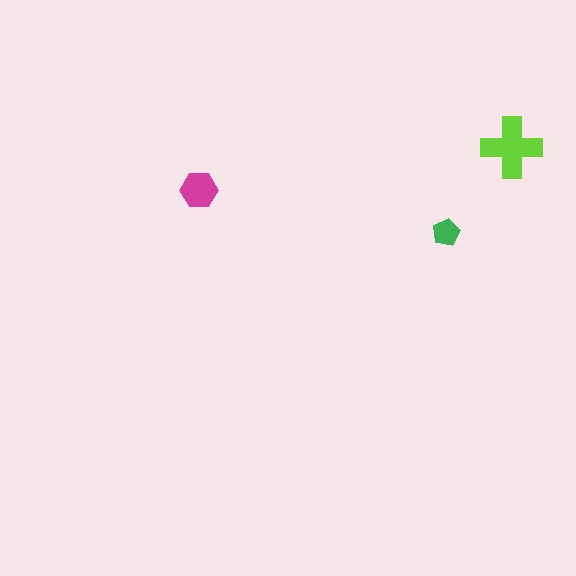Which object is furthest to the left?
The magenta hexagon is leftmost.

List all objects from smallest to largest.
The green pentagon, the magenta hexagon, the lime cross.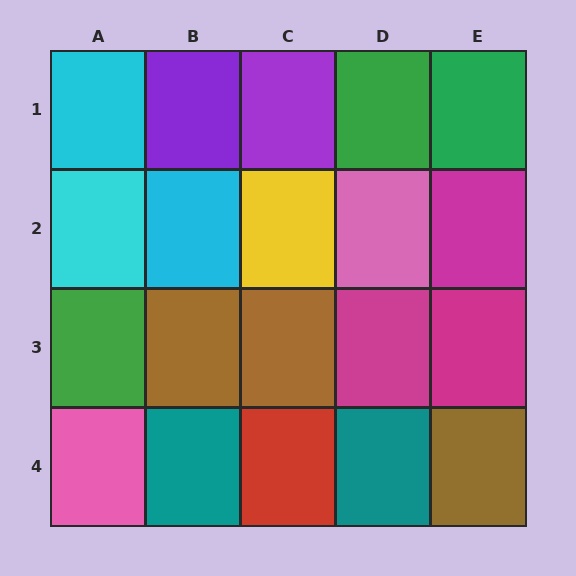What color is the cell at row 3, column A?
Green.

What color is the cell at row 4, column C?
Red.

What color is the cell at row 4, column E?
Brown.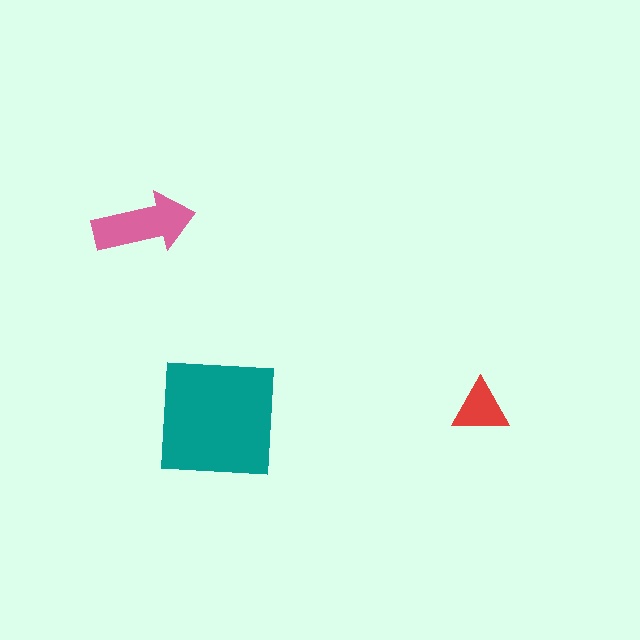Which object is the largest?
The teal square.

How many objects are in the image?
There are 3 objects in the image.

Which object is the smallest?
The red triangle.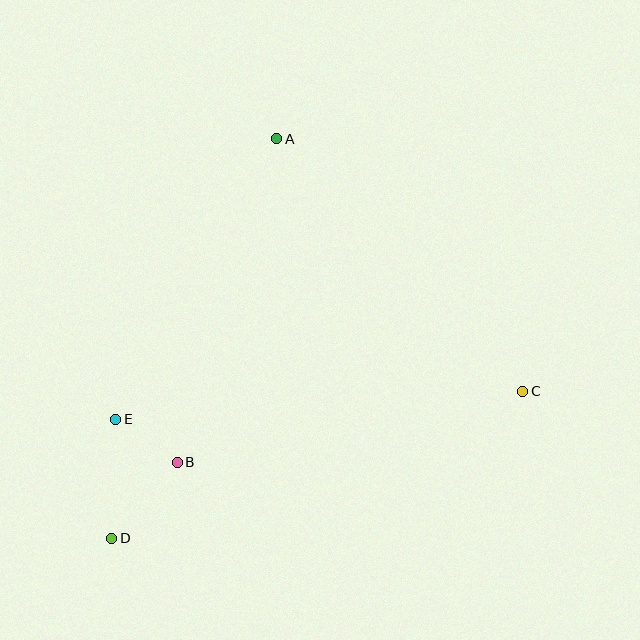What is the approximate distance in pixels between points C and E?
The distance between C and E is approximately 408 pixels.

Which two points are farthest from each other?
Points C and D are farthest from each other.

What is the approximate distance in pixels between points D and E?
The distance between D and E is approximately 119 pixels.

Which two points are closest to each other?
Points B and E are closest to each other.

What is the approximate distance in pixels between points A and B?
The distance between A and B is approximately 339 pixels.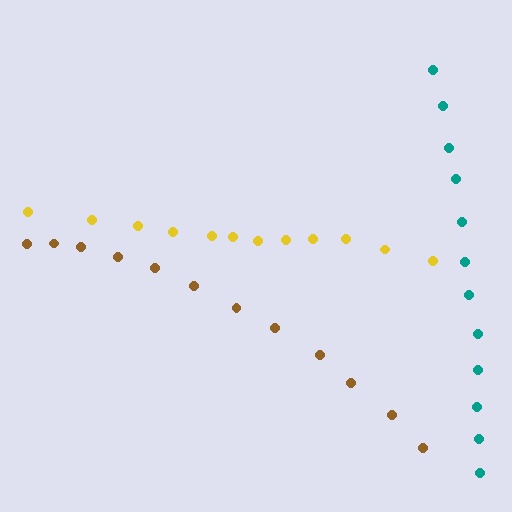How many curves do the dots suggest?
There are 3 distinct paths.